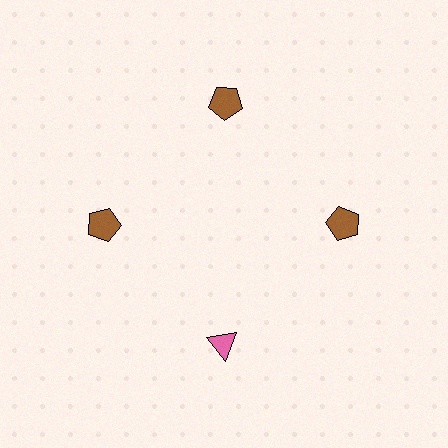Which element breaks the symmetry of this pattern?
The pink triangle at roughly the 6 o'clock position breaks the symmetry. All other shapes are brown pentagons.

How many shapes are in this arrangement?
There are 4 shapes arranged in a ring pattern.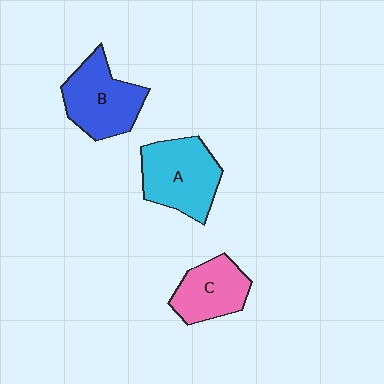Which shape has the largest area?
Shape A (cyan).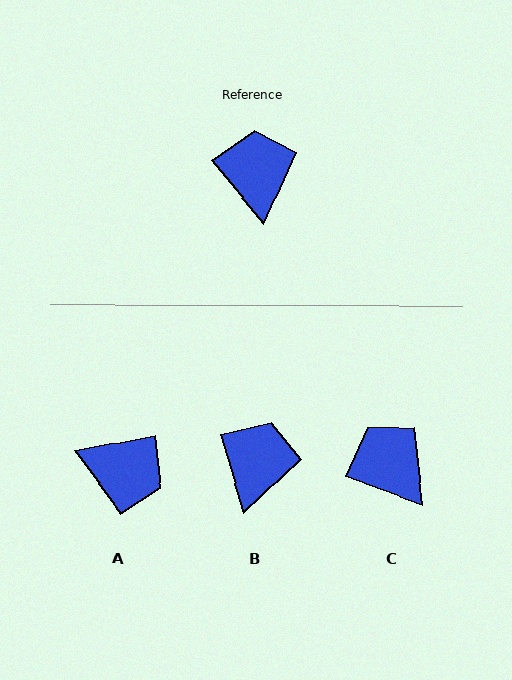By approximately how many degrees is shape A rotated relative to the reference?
Approximately 119 degrees clockwise.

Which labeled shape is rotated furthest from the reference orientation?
A, about 119 degrees away.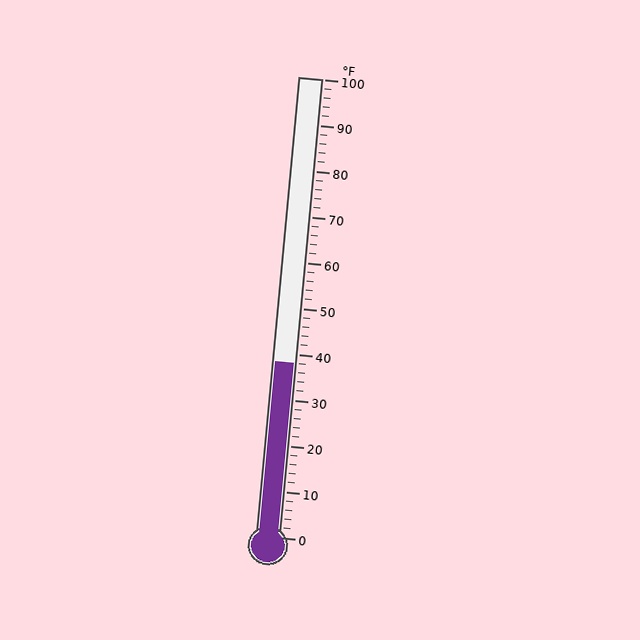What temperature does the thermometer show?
The thermometer shows approximately 38°F.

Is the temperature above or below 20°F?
The temperature is above 20°F.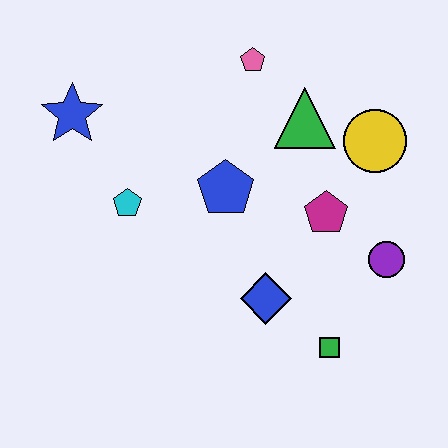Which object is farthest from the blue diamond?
The blue star is farthest from the blue diamond.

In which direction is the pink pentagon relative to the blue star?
The pink pentagon is to the right of the blue star.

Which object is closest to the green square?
The blue diamond is closest to the green square.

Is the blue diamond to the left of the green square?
Yes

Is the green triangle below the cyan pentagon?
No